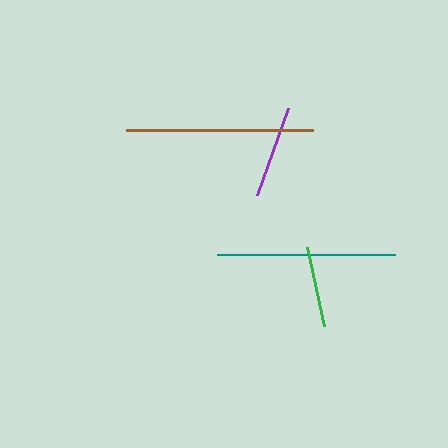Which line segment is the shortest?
The green line is the shortest at approximately 81 pixels.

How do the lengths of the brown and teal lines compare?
The brown and teal lines are approximately the same length.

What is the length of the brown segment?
The brown segment is approximately 187 pixels long.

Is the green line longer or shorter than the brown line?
The brown line is longer than the green line.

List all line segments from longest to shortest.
From longest to shortest: brown, teal, purple, green.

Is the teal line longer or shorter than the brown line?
The brown line is longer than the teal line.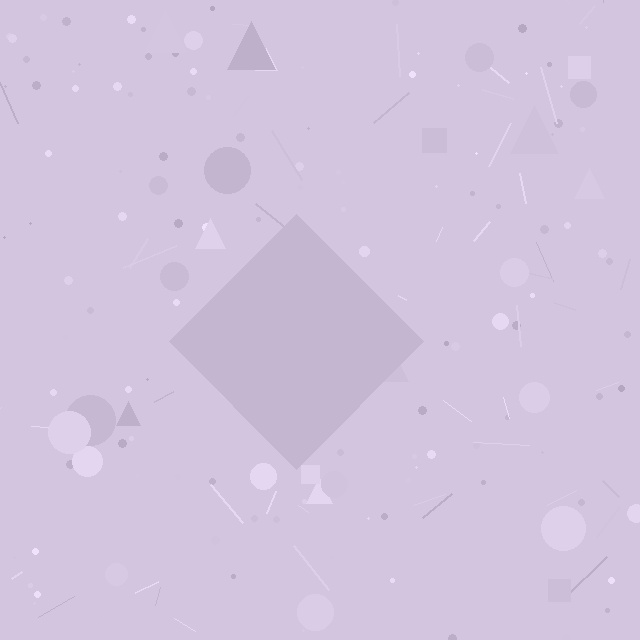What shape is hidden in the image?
A diamond is hidden in the image.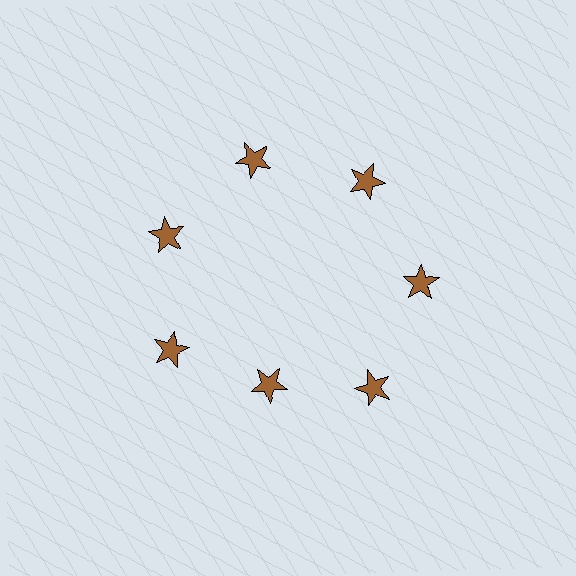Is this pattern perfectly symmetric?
No. The 7 brown stars are arranged in a ring, but one element near the 6 o'clock position is pulled inward toward the center, breaking the 7-fold rotational symmetry.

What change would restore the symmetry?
The symmetry would be restored by moving it outward, back onto the ring so that all 7 stars sit at equal angles and equal distance from the center.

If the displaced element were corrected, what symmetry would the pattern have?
It would have 7-fold rotational symmetry — the pattern would map onto itself every 51 degrees.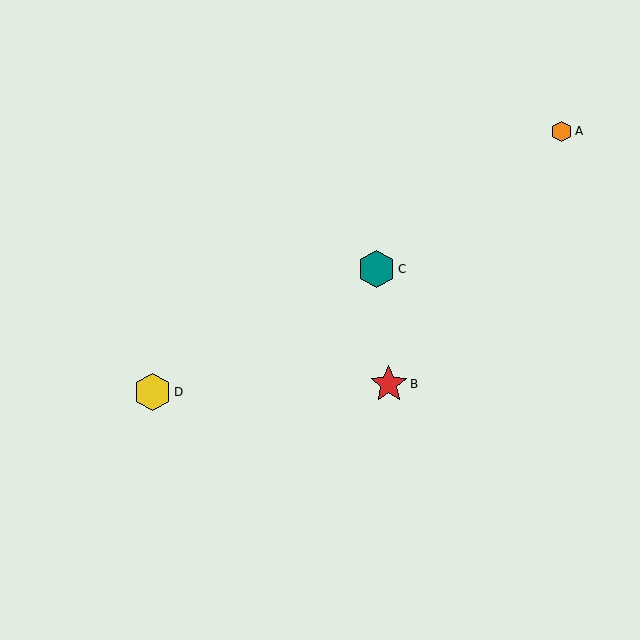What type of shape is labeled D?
Shape D is a yellow hexagon.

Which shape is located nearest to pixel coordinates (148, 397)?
The yellow hexagon (labeled D) at (153, 392) is nearest to that location.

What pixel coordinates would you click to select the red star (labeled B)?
Click at (389, 384) to select the red star B.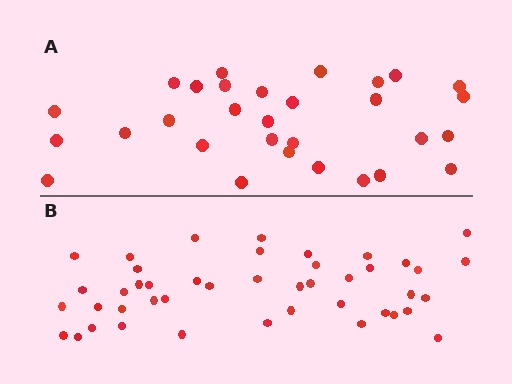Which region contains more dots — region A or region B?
Region B (the bottom region) has more dots.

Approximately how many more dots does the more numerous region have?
Region B has approximately 15 more dots than region A.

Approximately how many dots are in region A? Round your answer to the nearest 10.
About 30 dots.